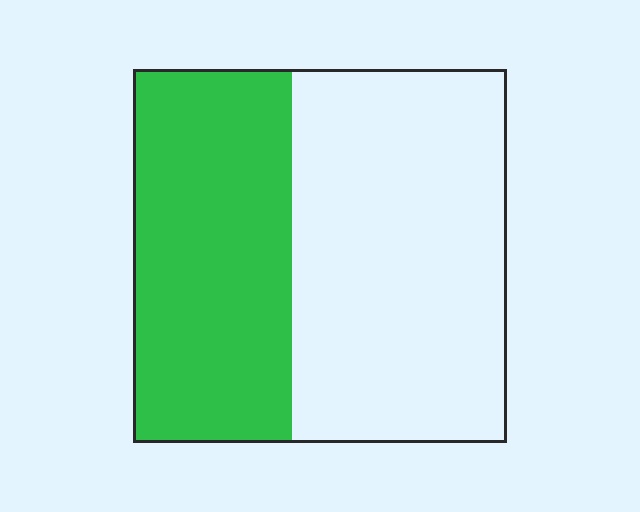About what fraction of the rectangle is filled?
About two fifths (2/5).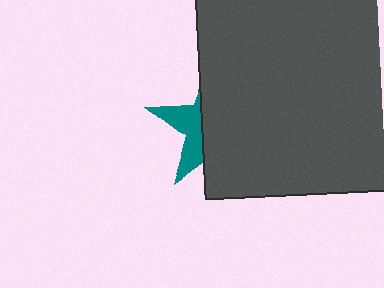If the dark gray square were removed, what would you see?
You would see the complete teal star.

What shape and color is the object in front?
The object in front is a dark gray square.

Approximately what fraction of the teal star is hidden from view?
Roughly 67% of the teal star is hidden behind the dark gray square.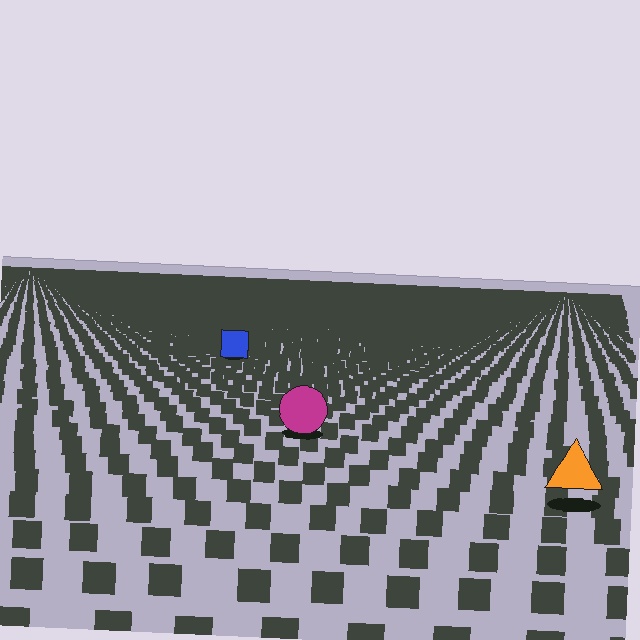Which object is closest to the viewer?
The orange triangle is closest. The texture marks near it are larger and more spread out.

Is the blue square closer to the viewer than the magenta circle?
No. The magenta circle is closer — you can tell from the texture gradient: the ground texture is coarser near it.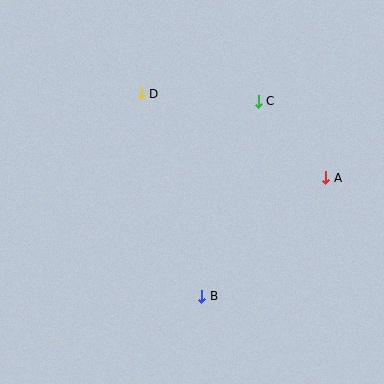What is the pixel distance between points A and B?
The distance between A and B is 172 pixels.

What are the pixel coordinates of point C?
Point C is at (258, 101).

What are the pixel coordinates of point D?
Point D is at (141, 93).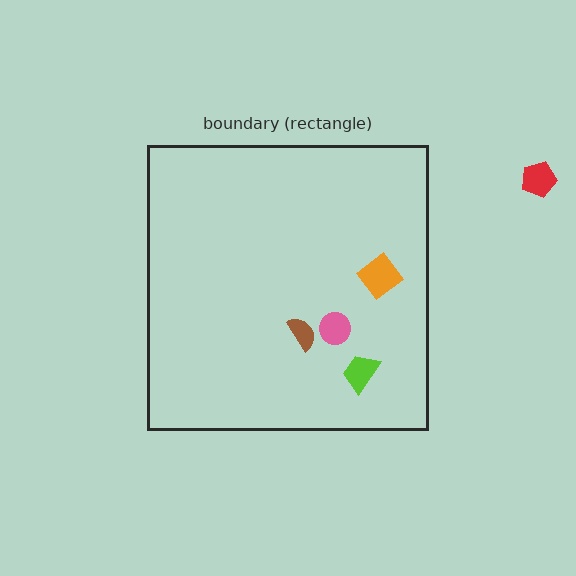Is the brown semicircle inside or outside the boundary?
Inside.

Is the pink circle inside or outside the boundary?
Inside.